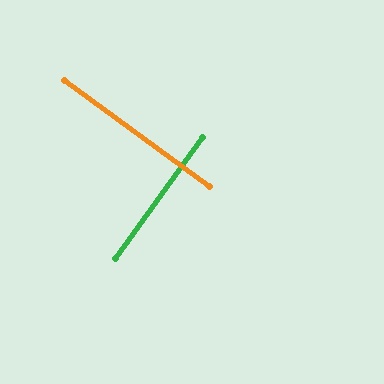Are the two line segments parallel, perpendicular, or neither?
Perpendicular — they meet at approximately 89°.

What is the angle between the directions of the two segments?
Approximately 89 degrees.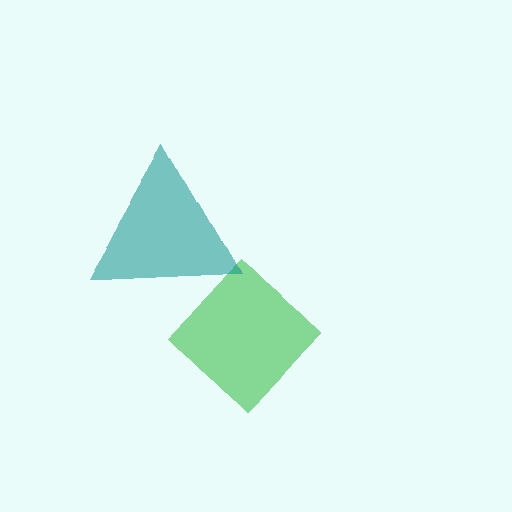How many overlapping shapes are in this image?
There are 2 overlapping shapes in the image.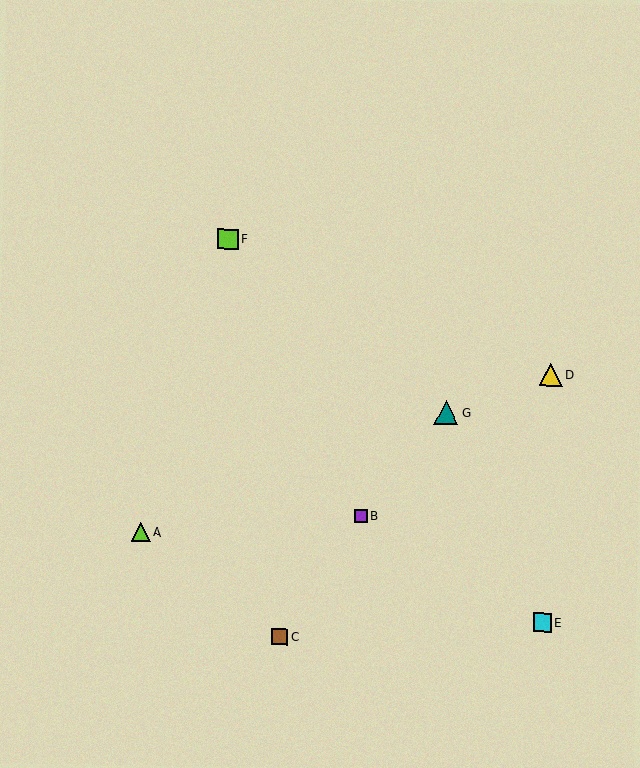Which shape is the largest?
The teal triangle (labeled G) is the largest.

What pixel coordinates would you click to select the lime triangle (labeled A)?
Click at (140, 532) to select the lime triangle A.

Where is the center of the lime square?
The center of the lime square is at (228, 239).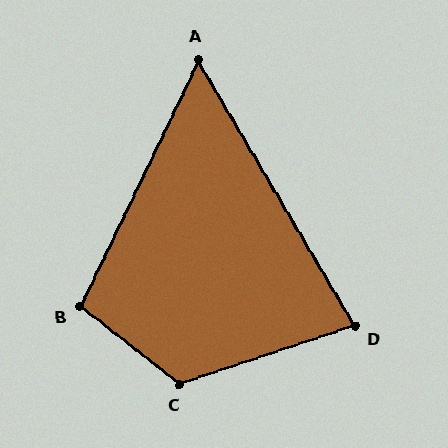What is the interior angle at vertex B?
Approximately 102 degrees (obtuse).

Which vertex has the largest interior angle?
C, at approximately 124 degrees.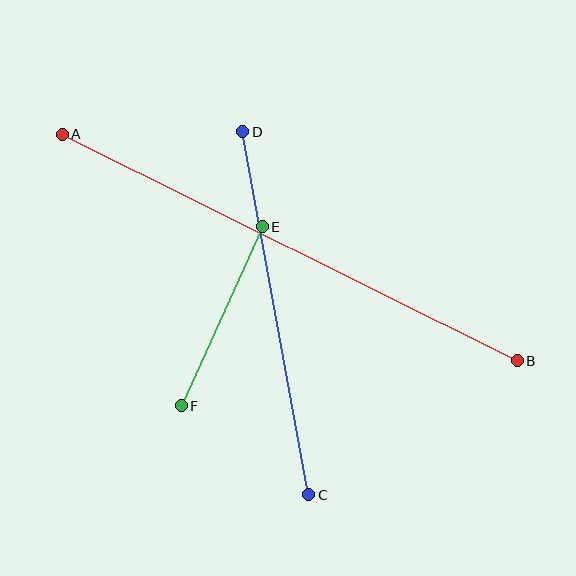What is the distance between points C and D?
The distance is approximately 369 pixels.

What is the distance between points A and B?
The distance is approximately 508 pixels.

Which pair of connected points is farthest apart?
Points A and B are farthest apart.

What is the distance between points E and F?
The distance is approximately 196 pixels.